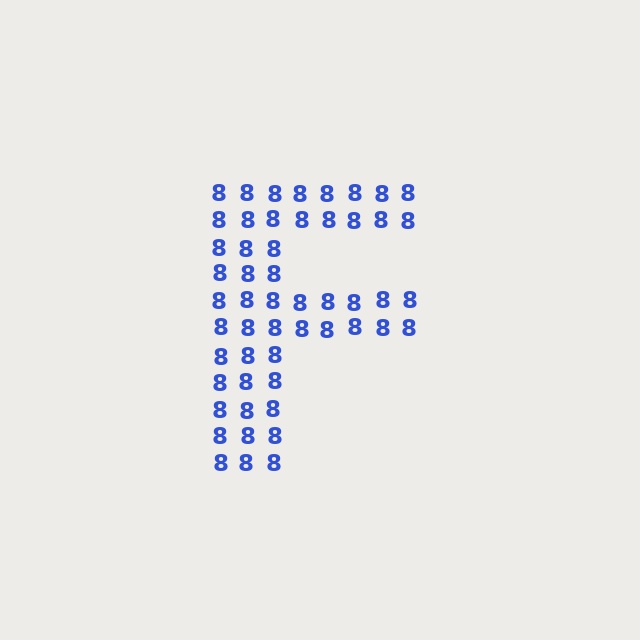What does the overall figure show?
The overall figure shows the letter F.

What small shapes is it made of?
It is made of small digit 8's.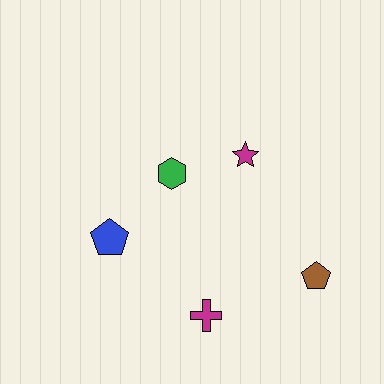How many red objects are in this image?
There are no red objects.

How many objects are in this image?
There are 5 objects.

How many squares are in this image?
There are no squares.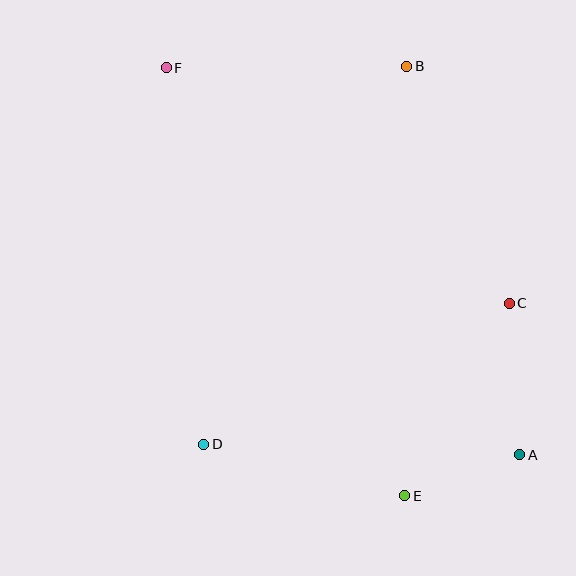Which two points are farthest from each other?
Points A and F are farthest from each other.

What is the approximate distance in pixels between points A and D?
The distance between A and D is approximately 316 pixels.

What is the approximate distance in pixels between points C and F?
The distance between C and F is approximately 417 pixels.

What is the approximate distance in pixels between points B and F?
The distance between B and F is approximately 241 pixels.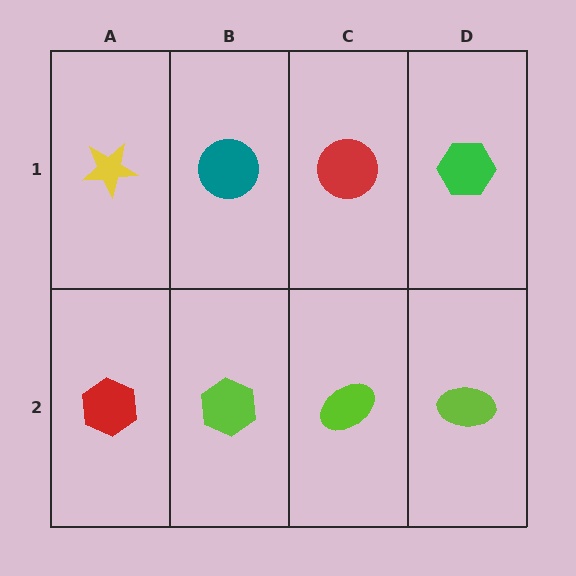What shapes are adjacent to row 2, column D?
A green hexagon (row 1, column D), a lime ellipse (row 2, column C).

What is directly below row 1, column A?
A red hexagon.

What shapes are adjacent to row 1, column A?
A red hexagon (row 2, column A), a teal circle (row 1, column B).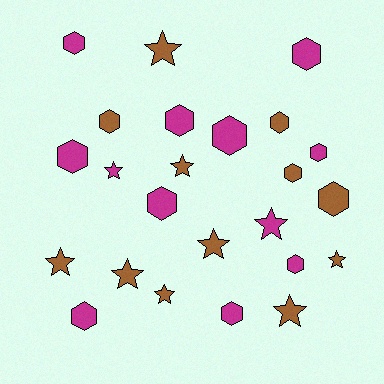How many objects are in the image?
There are 24 objects.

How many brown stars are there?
There are 8 brown stars.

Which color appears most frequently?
Brown, with 12 objects.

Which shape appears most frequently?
Hexagon, with 14 objects.